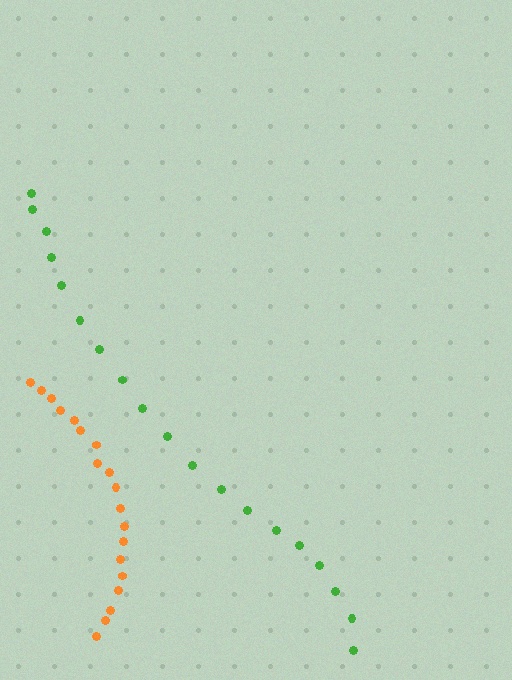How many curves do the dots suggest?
There are 2 distinct paths.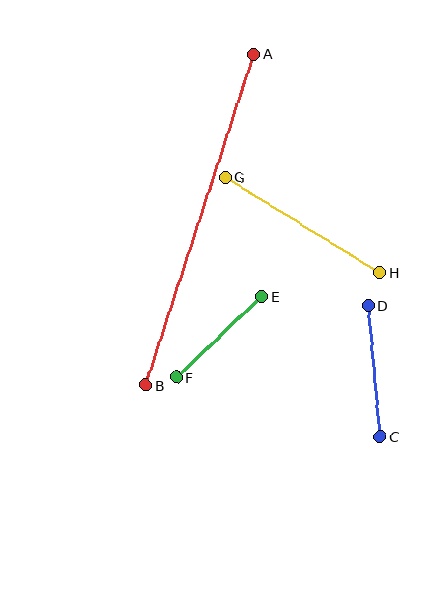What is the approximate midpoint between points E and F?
The midpoint is at approximately (219, 337) pixels.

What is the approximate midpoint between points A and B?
The midpoint is at approximately (200, 220) pixels.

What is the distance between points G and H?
The distance is approximately 182 pixels.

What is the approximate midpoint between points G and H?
The midpoint is at approximately (303, 225) pixels.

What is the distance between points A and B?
The distance is approximately 348 pixels.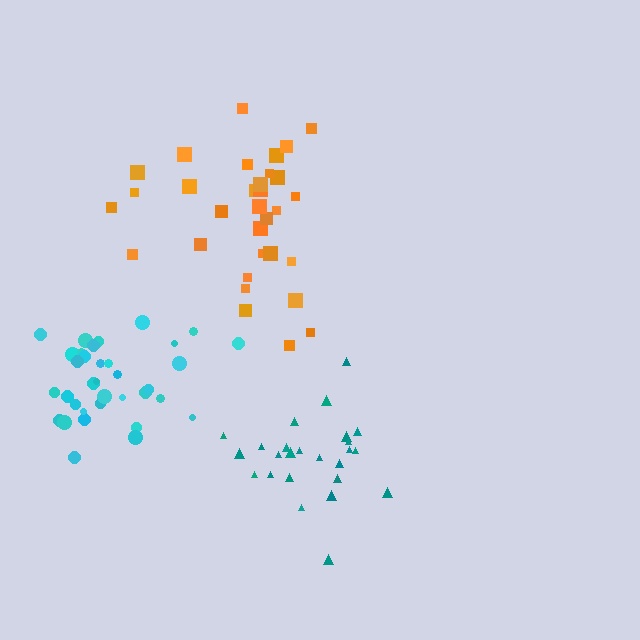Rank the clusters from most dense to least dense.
teal, cyan, orange.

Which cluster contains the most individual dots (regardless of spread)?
Cyan (35).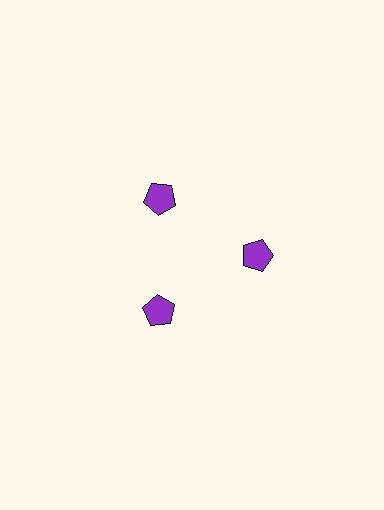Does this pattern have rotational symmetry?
Yes, this pattern has 3-fold rotational symmetry. It looks the same after rotating 120 degrees around the center.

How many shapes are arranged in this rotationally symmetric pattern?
There are 3 shapes, arranged in 3 groups of 1.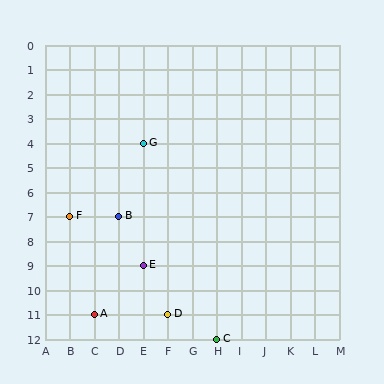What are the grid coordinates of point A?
Point A is at grid coordinates (C, 11).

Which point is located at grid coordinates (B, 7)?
Point F is at (B, 7).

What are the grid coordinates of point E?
Point E is at grid coordinates (E, 9).